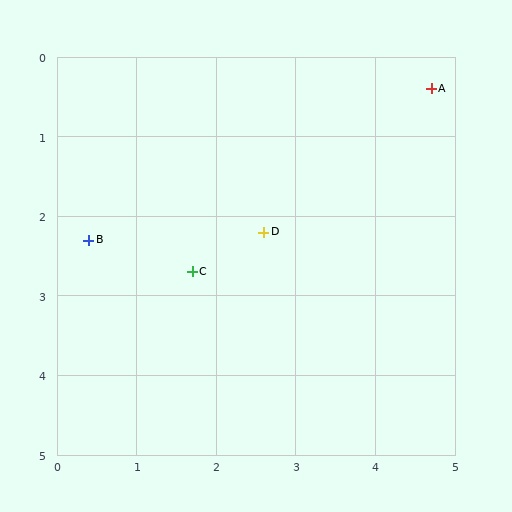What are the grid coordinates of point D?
Point D is at approximately (2.6, 2.2).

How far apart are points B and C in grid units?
Points B and C are about 1.4 grid units apart.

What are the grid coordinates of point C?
Point C is at approximately (1.7, 2.7).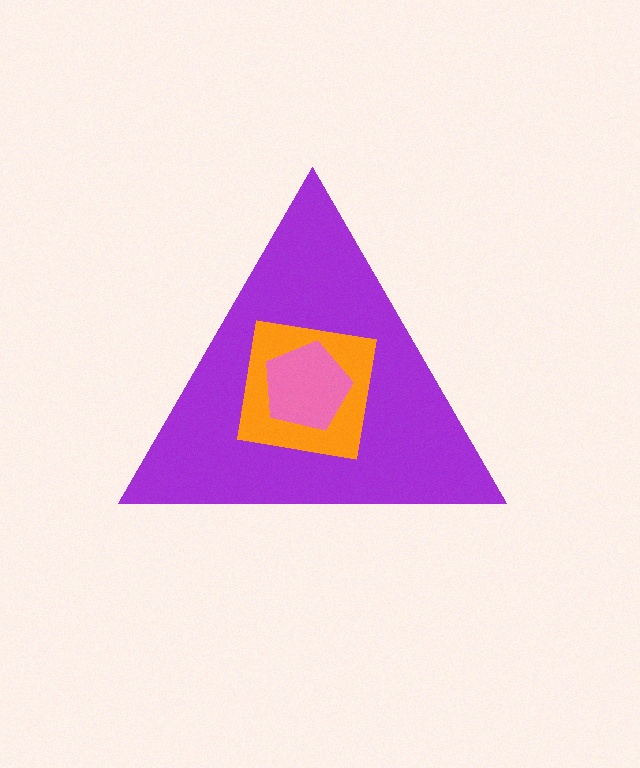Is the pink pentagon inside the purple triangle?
Yes.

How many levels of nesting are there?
3.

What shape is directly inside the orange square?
The pink pentagon.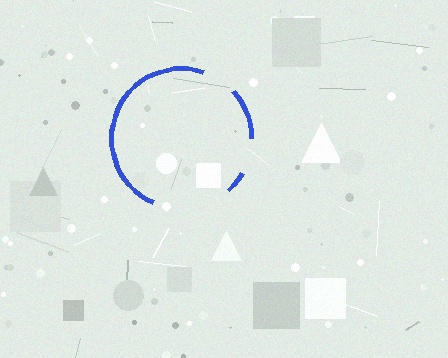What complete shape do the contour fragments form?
The contour fragments form a circle.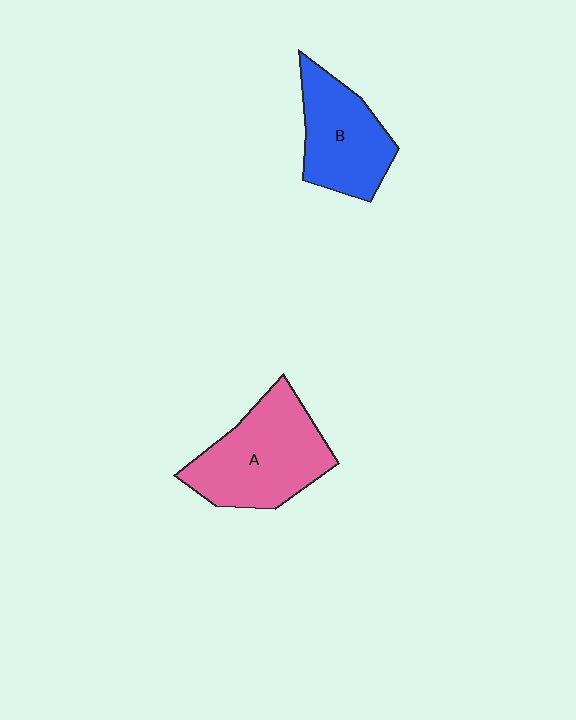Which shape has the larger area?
Shape A (pink).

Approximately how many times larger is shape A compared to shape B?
Approximately 1.3 times.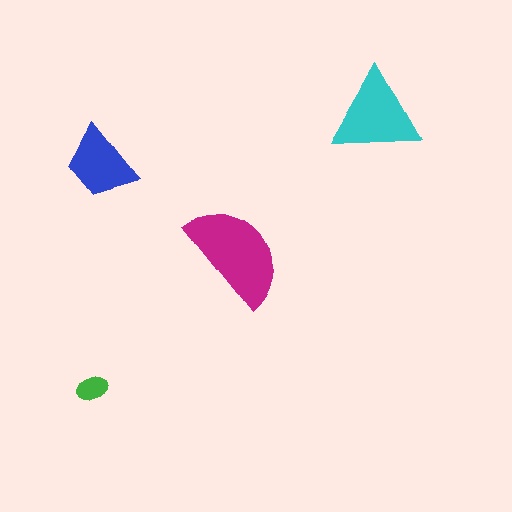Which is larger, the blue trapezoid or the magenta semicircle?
The magenta semicircle.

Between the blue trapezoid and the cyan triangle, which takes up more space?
The cyan triangle.